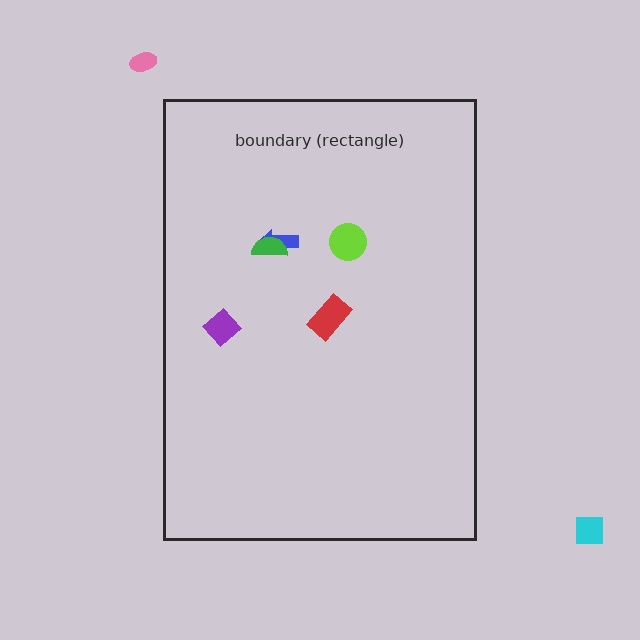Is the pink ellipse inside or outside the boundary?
Outside.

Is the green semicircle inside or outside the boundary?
Inside.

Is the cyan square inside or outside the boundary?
Outside.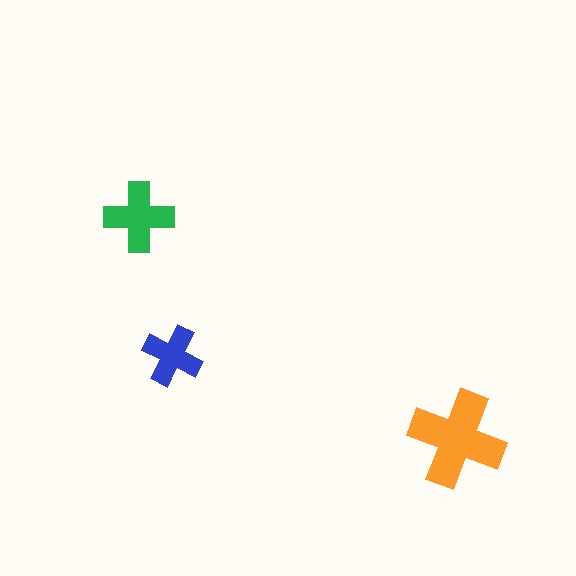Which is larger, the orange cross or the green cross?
The orange one.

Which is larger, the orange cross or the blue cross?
The orange one.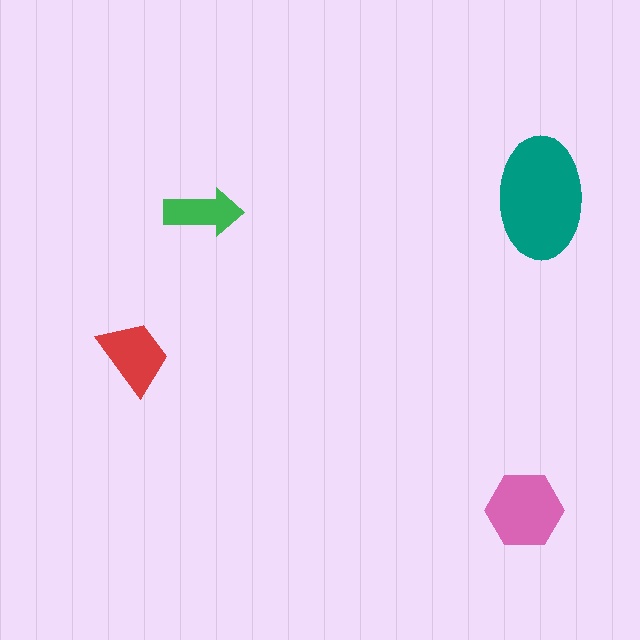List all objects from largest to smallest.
The teal ellipse, the pink hexagon, the red trapezoid, the green arrow.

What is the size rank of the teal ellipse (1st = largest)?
1st.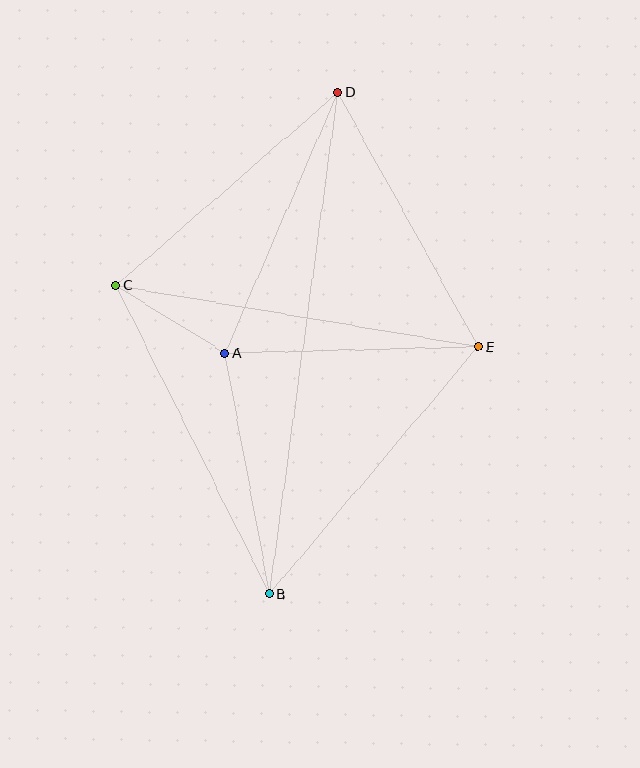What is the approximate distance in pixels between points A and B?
The distance between A and B is approximately 245 pixels.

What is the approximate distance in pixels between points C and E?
The distance between C and E is approximately 367 pixels.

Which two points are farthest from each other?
Points B and D are farthest from each other.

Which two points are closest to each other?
Points A and C are closest to each other.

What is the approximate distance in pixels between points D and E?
The distance between D and E is approximately 291 pixels.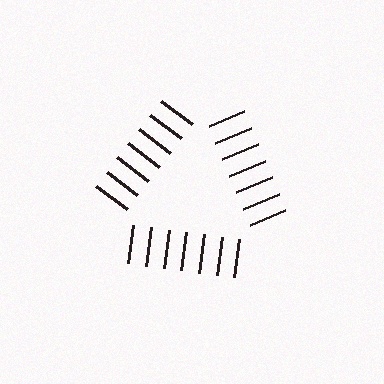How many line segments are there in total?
21 — 7 along each of the 3 edges.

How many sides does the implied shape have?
3 sides — the line-ends trace a triangle.